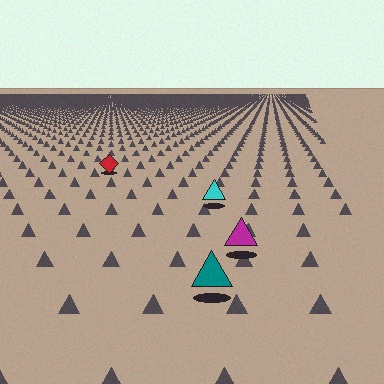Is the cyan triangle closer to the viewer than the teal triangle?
No. The teal triangle is closer — you can tell from the texture gradient: the ground texture is coarser near it.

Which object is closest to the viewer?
The teal triangle is closest. The texture marks near it are larger and more spread out.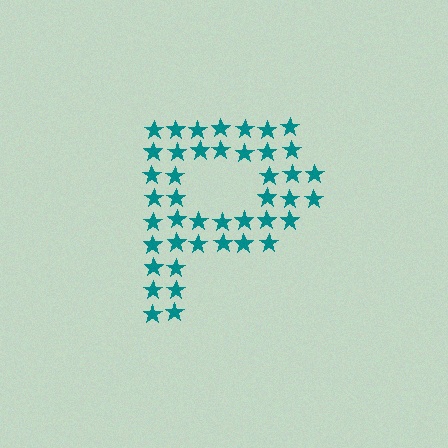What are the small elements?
The small elements are stars.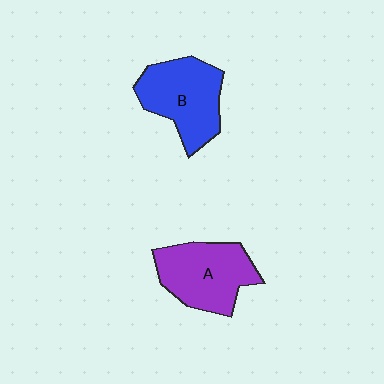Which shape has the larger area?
Shape A (purple).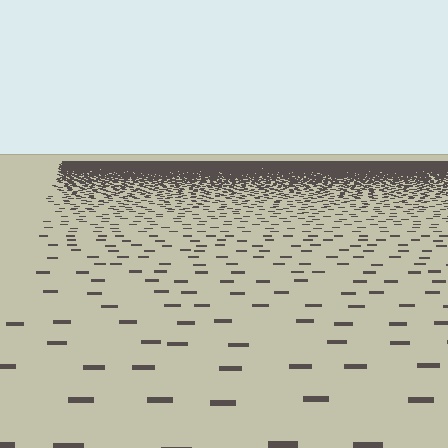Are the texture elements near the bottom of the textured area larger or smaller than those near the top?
Larger. Near the bottom, elements are closer to the viewer and appear at a bigger on-screen size.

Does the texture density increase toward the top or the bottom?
Density increases toward the top.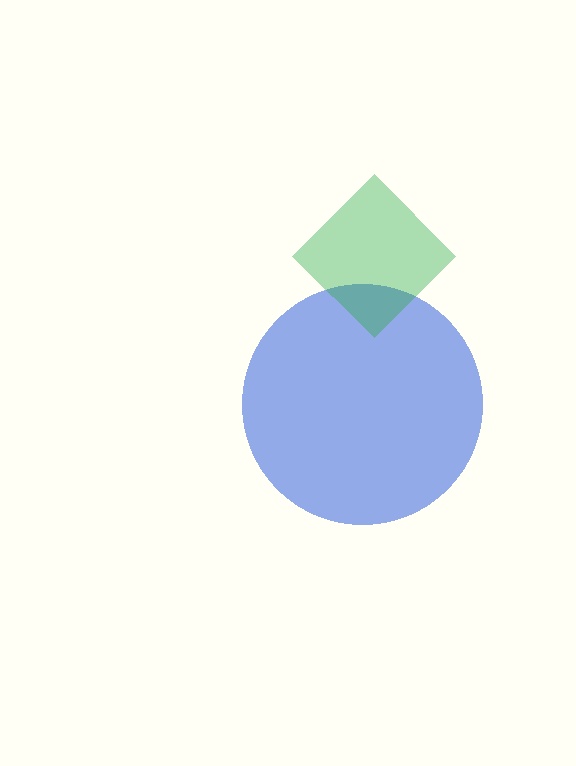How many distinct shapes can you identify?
There are 2 distinct shapes: a blue circle, a green diamond.